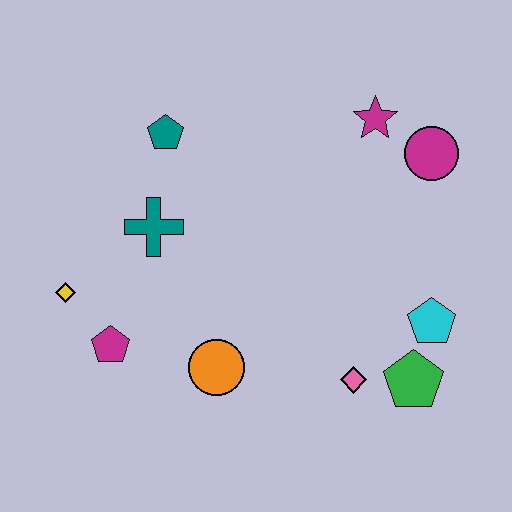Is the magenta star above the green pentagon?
Yes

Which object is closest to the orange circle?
The magenta pentagon is closest to the orange circle.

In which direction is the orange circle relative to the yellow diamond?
The orange circle is to the right of the yellow diamond.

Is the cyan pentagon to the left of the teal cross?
No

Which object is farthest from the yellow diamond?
The magenta circle is farthest from the yellow diamond.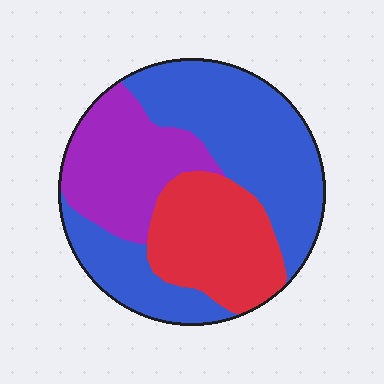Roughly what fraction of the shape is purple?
Purple takes up less than a quarter of the shape.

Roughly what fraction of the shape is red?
Red takes up about one quarter (1/4) of the shape.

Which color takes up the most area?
Blue, at roughly 50%.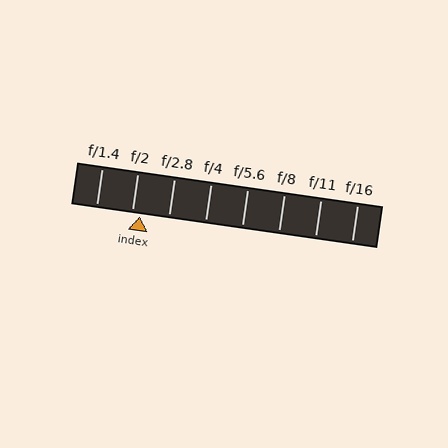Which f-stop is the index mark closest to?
The index mark is closest to f/2.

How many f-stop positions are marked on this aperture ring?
There are 8 f-stop positions marked.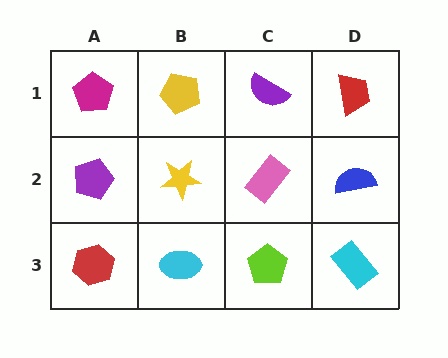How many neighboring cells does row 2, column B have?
4.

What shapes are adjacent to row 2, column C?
A purple semicircle (row 1, column C), a lime pentagon (row 3, column C), a yellow star (row 2, column B), a blue semicircle (row 2, column D).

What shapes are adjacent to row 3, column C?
A pink rectangle (row 2, column C), a cyan ellipse (row 3, column B), a cyan rectangle (row 3, column D).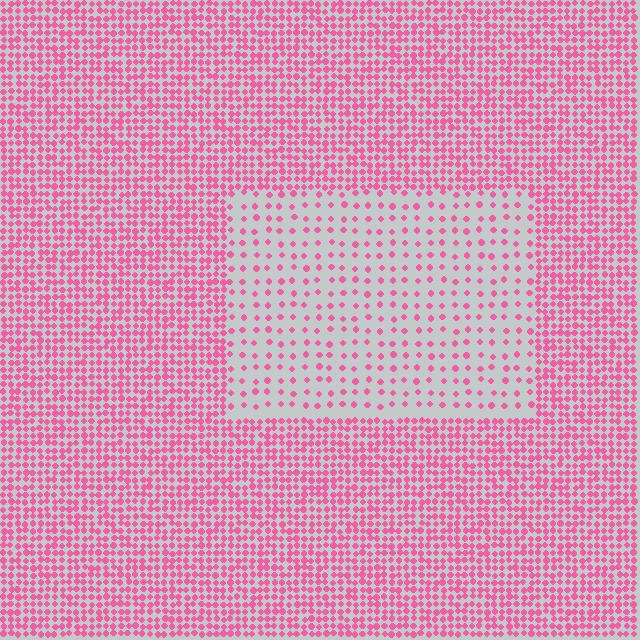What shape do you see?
I see a rectangle.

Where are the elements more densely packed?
The elements are more densely packed outside the rectangle boundary.